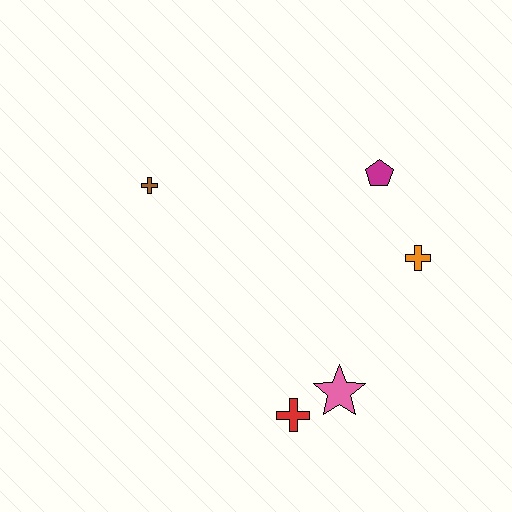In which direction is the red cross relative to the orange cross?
The red cross is below the orange cross.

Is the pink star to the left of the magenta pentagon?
Yes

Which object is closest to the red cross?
The pink star is closest to the red cross.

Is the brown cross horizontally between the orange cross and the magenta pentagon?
No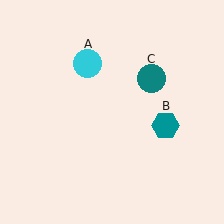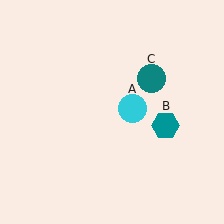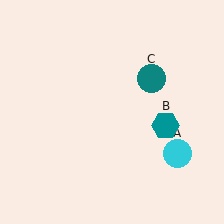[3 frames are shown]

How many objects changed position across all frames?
1 object changed position: cyan circle (object A).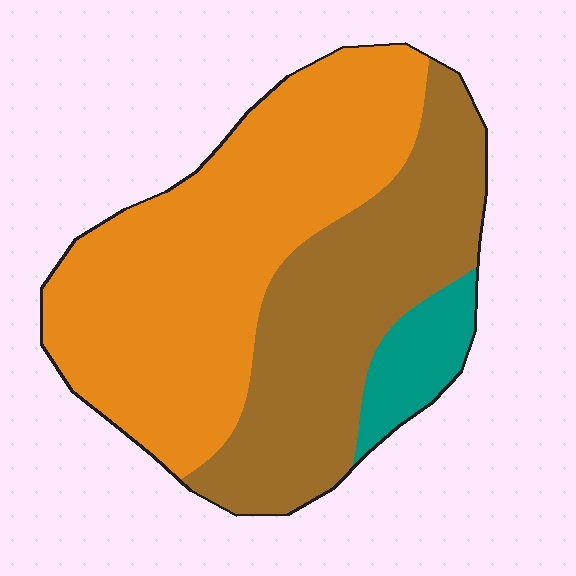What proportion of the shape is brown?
Brown takes up about three eighths (3/8) of the shape.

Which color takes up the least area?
Teal, at roughly 10%.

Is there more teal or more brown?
Brown.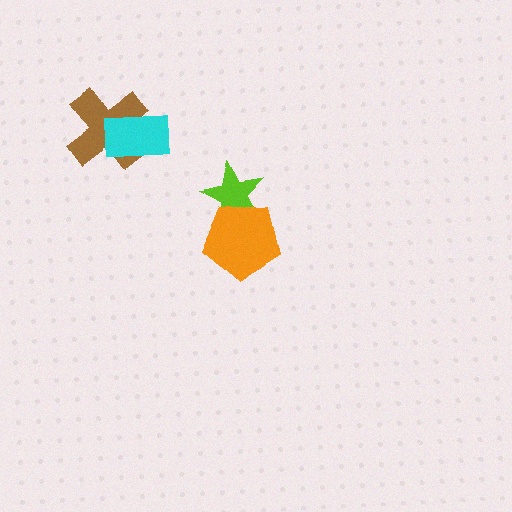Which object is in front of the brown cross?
The cyan rectangle is in front of the brown cross.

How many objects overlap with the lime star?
1 object overlaps with the lime star.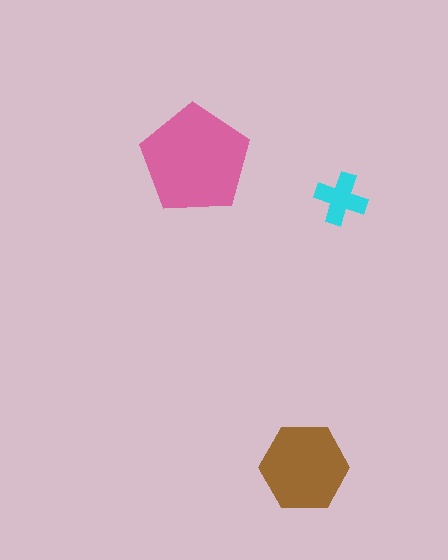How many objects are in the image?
There are 3 objects in the image.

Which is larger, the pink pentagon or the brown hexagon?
The pink pentagon.